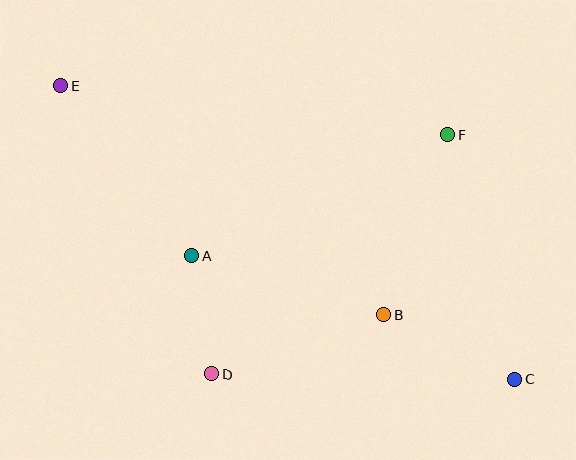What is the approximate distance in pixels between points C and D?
The distance between C and D is approximately 303 pixels.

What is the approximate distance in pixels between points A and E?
The distance between A and E is approximately 215 pixels.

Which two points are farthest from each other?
Points C and E are farthest from each other.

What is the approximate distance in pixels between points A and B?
The distance between A and B is approximately 202 pixels.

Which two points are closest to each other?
Points A and D are closest to each other.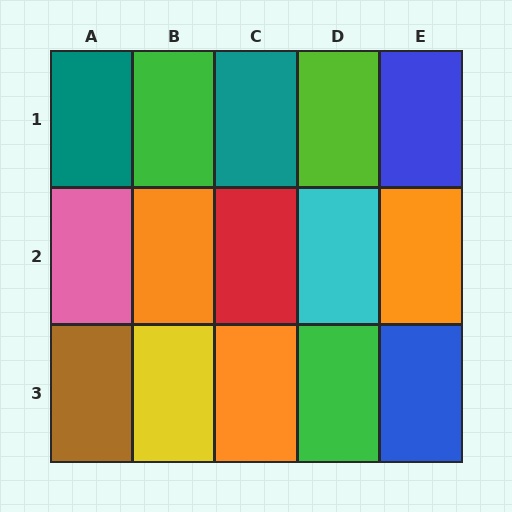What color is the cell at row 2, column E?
Orange.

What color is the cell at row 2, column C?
Red.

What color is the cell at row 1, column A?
Teal.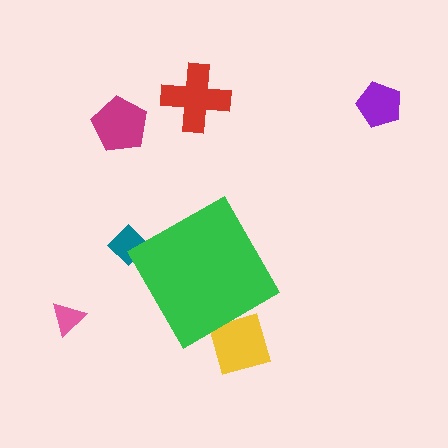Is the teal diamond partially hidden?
Yes, the teal diamond is partially hidden behind the green diamond.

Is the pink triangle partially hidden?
No, the pink triangle is fully visible.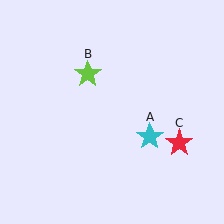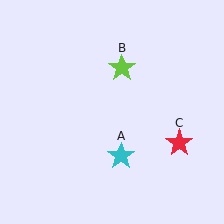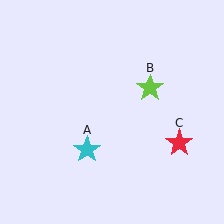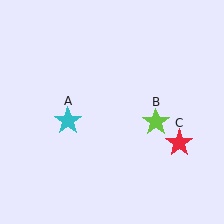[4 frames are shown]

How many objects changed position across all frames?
2 objects changed position: cyan star (object A), lime star (object B).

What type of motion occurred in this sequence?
The cyan star (object A), lime star (object B) rotated clockwise around the center of the scene.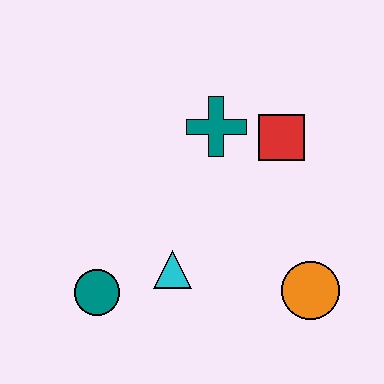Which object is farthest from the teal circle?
The red square is farthest from the teal circle.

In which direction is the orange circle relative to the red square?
The orange circle is below the red square.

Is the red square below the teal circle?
No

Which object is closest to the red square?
The teal cross is closest to the red square.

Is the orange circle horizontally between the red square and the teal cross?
No